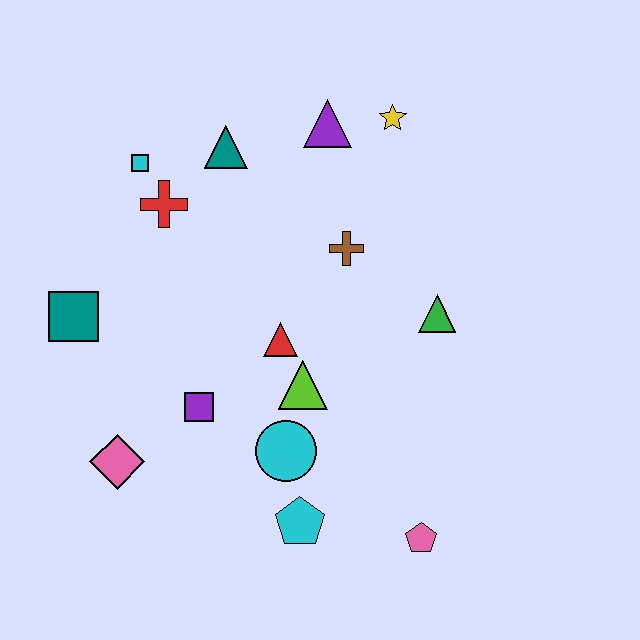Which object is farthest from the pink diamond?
The yellow star is farthest from the pink diamond.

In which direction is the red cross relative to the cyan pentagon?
The red cross is above the cyan pentagon.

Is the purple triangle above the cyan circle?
Yes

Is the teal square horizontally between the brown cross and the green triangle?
No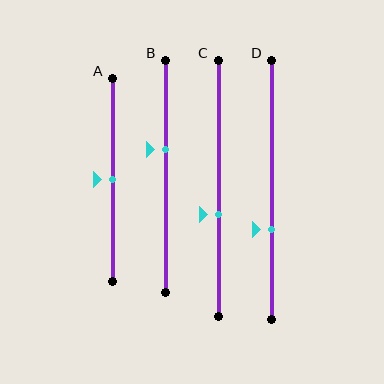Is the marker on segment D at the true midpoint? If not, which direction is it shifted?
No, the marker on segment D is shifted downward by about 15% of the segment length.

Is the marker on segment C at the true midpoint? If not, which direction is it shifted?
No, the marker on segment C is shifted downward by about 10% of the segment length.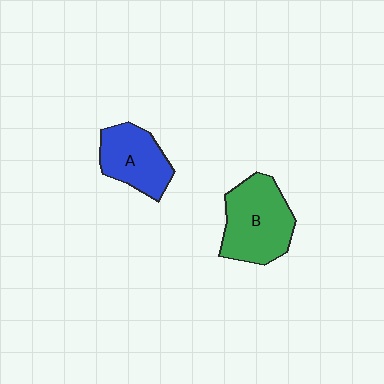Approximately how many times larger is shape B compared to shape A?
Approximately 1.3 times.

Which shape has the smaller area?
Shape A (blue).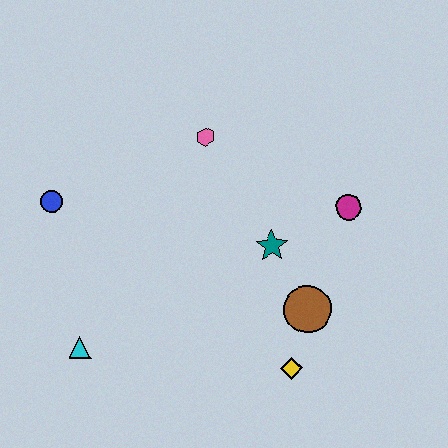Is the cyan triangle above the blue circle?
No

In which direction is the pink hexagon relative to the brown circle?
The pink hexagon is above the brown circle.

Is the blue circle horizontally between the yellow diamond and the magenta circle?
No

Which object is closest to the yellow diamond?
The brown circle is closest to the yellow diamond.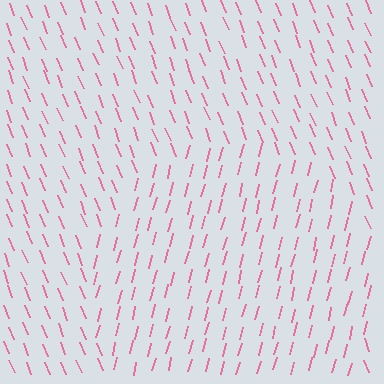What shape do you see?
I see a circle.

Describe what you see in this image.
The image is filled with small pink line segments. A circle region in the image has lines oriented differently from the surrounding lines, creating a visible texture boundary.